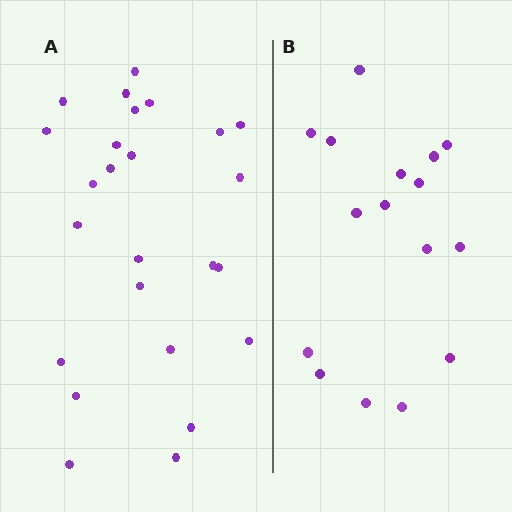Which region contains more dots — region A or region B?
Region A (the left region) has more dots.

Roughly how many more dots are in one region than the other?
Region A has roughly 8 or so more dots than region B.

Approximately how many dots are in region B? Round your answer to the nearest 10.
About 20 dots. (The exact count is 16, which rounds to 20.)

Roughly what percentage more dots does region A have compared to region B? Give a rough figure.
About 55% more.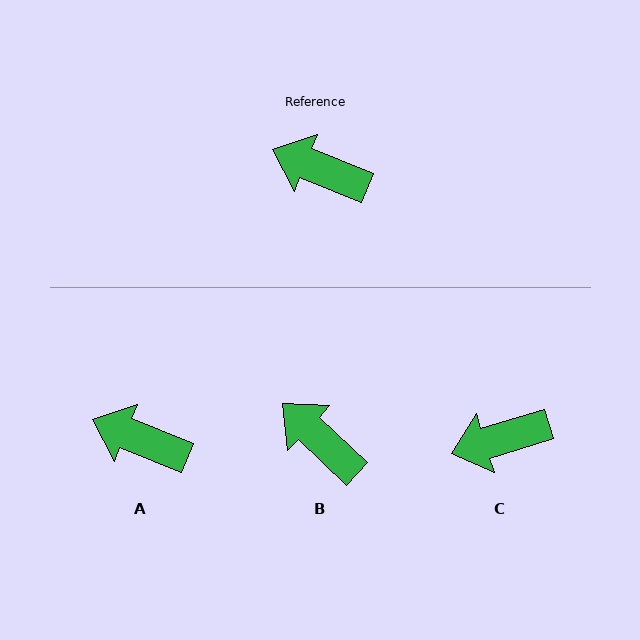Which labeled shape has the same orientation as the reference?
A.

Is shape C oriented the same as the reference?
No, it is off by about 39 degrees.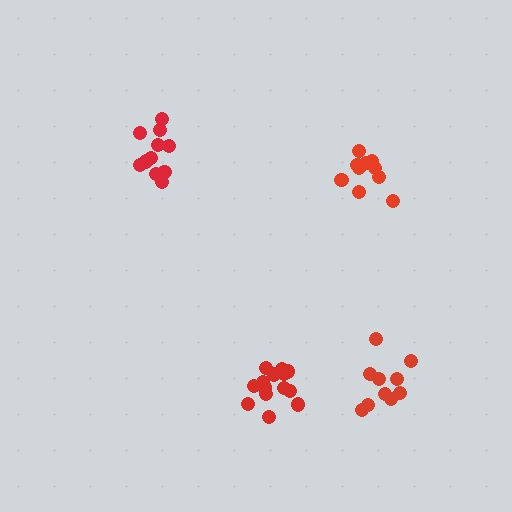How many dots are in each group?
Group 1: 15 dots, Group 2: 11 dots, Group 3: 11 dots, Group 4: 10 dots (47 total).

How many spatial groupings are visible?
There are 4 spatial groupings.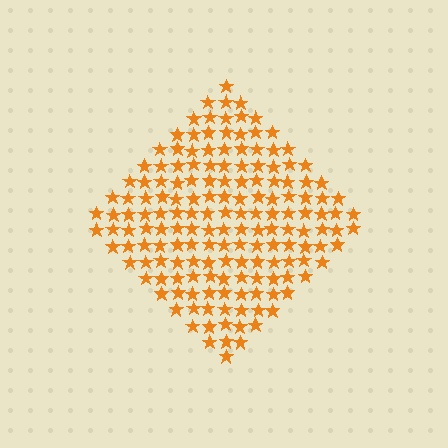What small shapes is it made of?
It is made of small stars.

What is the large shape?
The large shape is a diamond.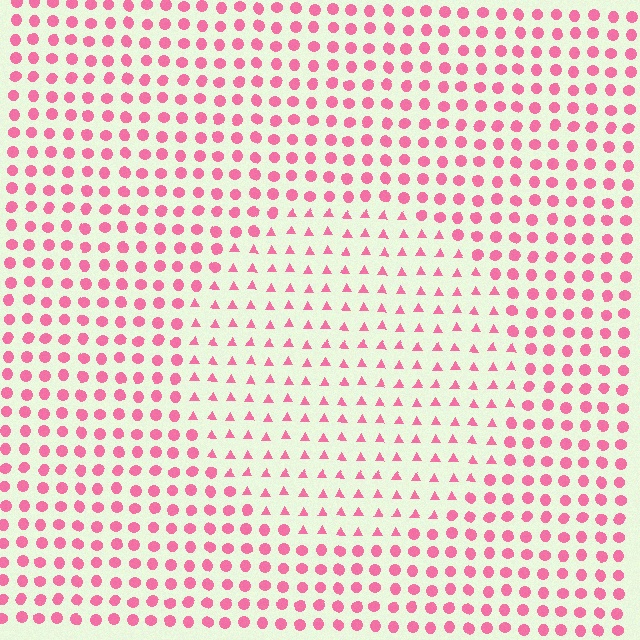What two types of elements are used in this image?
The image uses triangles inside the circle region and circles outside it.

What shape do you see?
I see a circle.